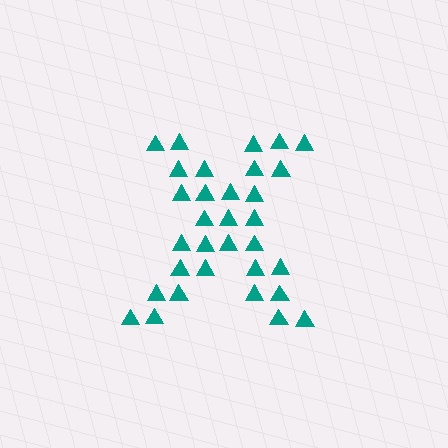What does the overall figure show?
The overall figure shows the letter X.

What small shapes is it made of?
It is made of small triangles.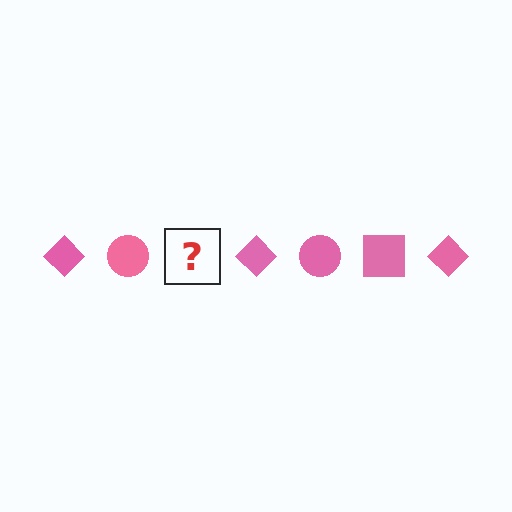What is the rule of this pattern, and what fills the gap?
The rule is that the pattern cycles through diamond, circle, square shapes in pink. The gap should be filled with a pink square.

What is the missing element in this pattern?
The missing element is a pink square.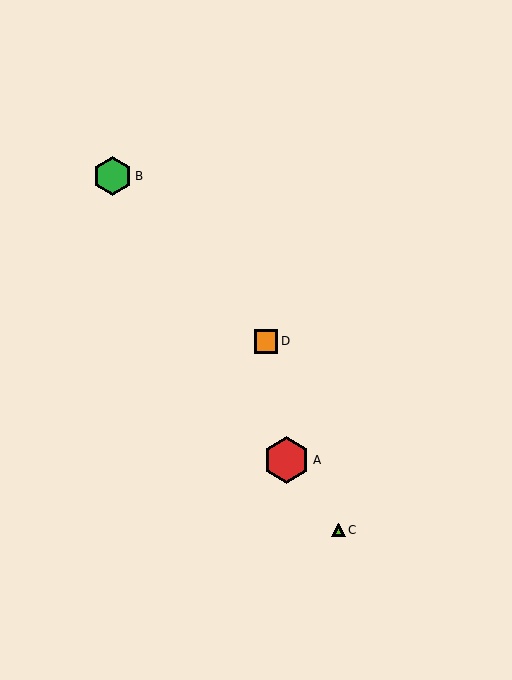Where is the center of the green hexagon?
The center of the green hexagon is at (112, 176).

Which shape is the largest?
The red hexagon (labeled A) is the largest.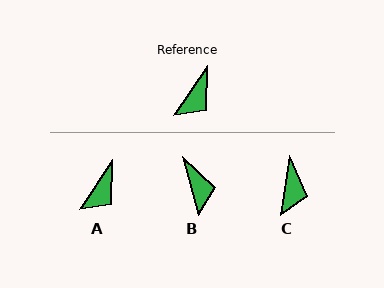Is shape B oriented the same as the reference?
No, it is off by about 49 degrees.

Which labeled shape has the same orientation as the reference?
A.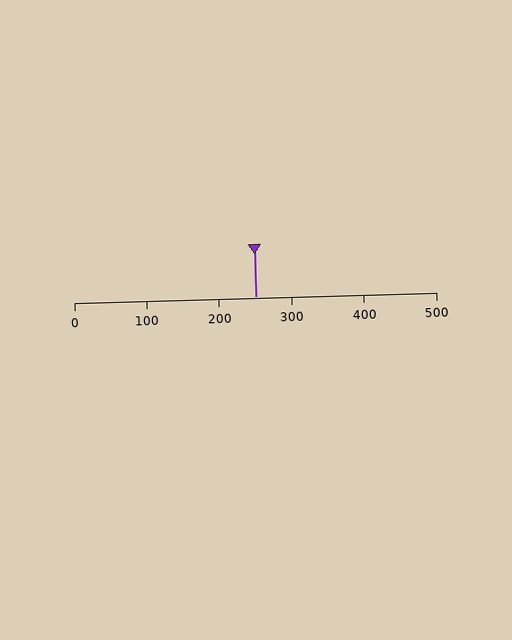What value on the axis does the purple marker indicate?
The marker indicates approximately 250.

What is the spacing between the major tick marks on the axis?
The major ticks are spaced 100 apart.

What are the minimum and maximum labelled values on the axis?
The axis runs from 0 to 500.